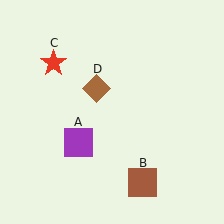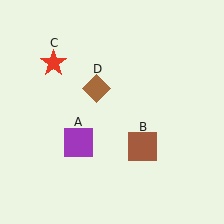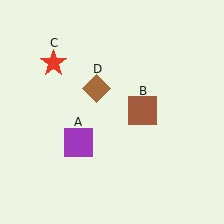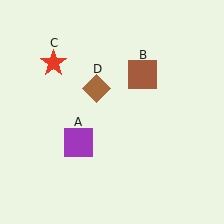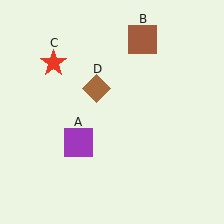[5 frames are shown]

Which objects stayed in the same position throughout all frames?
Purple square (object A) and red star (object C) and brown diamond (object D) remained stationary.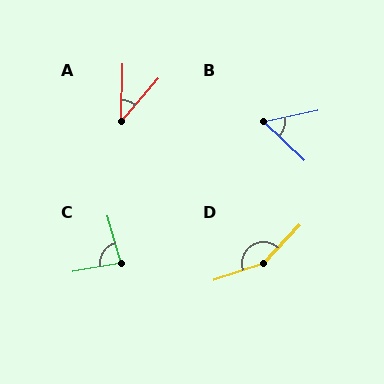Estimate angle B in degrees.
Approximately 56 degrees.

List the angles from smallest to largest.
A (39°), B (56°), C (84°), D (152°).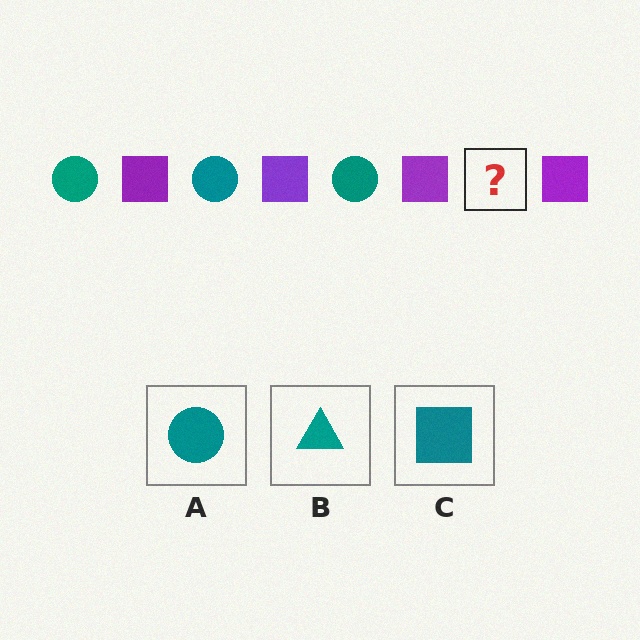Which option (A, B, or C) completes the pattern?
A.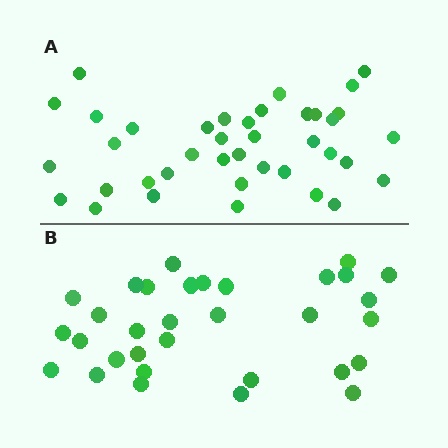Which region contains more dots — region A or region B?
Region A (the top region) has more dots.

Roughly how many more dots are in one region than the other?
Region A has roughly 8 or so more dots than region B.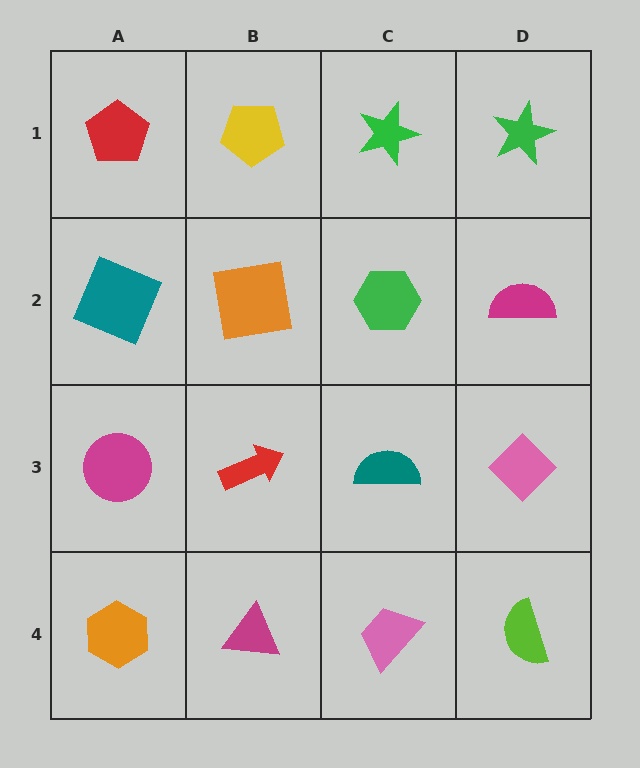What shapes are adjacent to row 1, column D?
A magenta semicircle (row 2, column D), a green star (row 1, column C).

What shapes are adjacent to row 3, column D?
A magenta semicircle (row 2, column D), a lime semicircle (row 4, column D), a teal semicircle (row 3, column C).